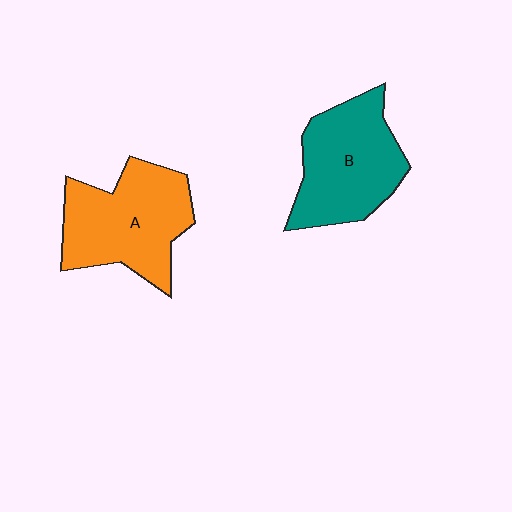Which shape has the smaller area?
Shape B (teal).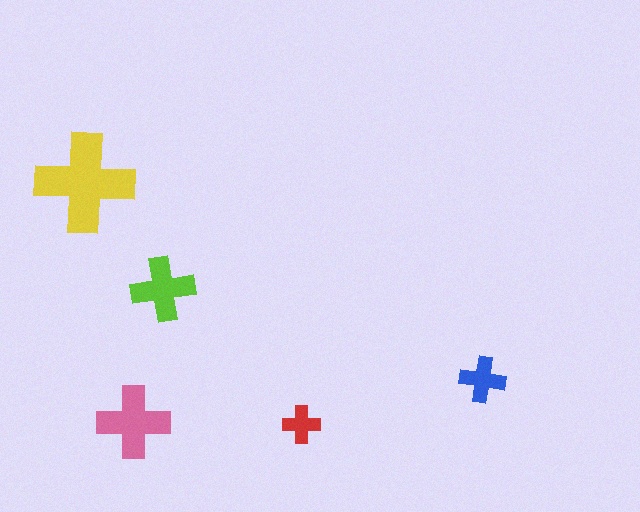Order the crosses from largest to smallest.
the yellow one, the pink one, the lime one, the blue one, the red one.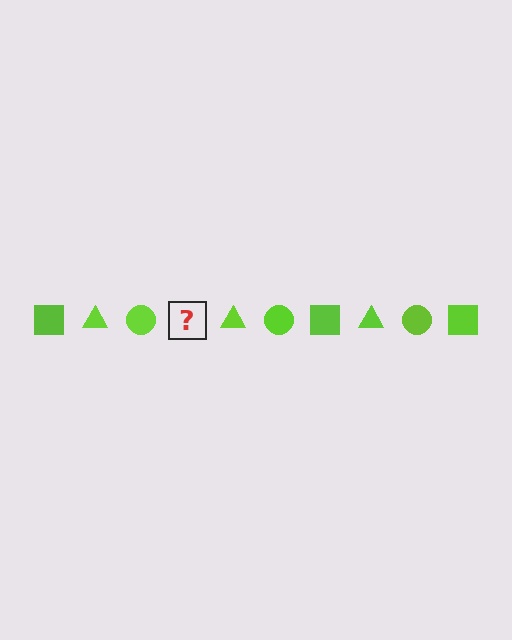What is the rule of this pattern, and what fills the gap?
The rule is that the pattern cycles through square, triangle, circle shapes in lime. The gap should be filled with a lime square.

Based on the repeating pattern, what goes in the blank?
The blank should be a lime square.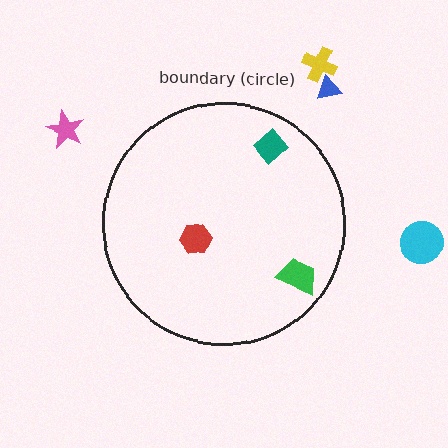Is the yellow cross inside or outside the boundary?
Outside.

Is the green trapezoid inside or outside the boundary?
Inside.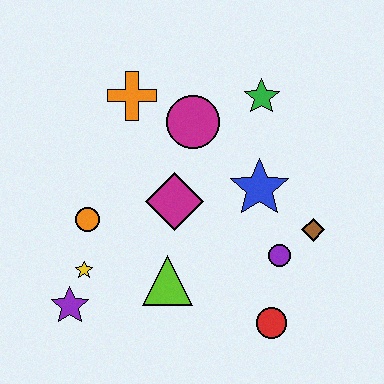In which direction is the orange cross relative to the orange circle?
The orange cross is above the orange circle.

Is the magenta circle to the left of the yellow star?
No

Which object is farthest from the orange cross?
The red circle is farthest from the orange cross.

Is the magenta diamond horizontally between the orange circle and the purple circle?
Yes